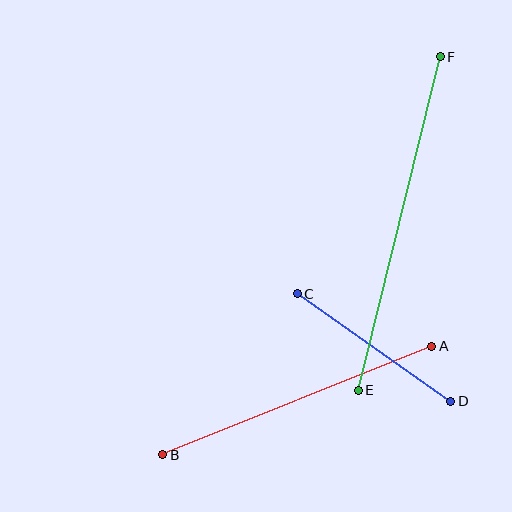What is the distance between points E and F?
The distance is approximately 343 pixels.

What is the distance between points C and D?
The distance is approximately 188 pixels.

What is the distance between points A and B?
The distance is approximately 290 pixels.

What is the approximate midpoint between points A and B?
The midpoint is at approximately (297, 401) pixels.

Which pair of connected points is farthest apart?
Points E and F are farthest apart.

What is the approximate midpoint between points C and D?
The midpoint is at approximately (374, 348) pixels.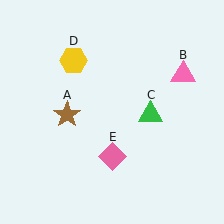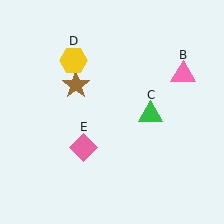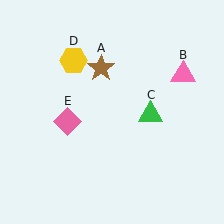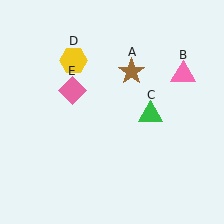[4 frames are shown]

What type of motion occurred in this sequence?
The brown star (object A), pink diamond (object E) rotated clockwise around the center of the scene.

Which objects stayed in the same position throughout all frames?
Pink triangle (object B) and green triangle (object C) and yellow hexagon (object D) remained stationary.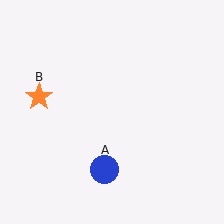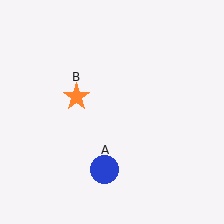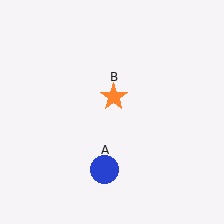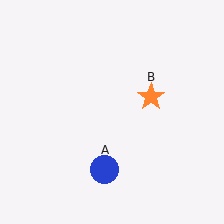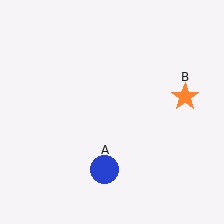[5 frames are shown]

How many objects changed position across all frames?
1 object changed position: orange star (object B).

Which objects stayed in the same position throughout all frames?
Blue circle (object A) remained stationary.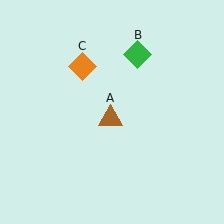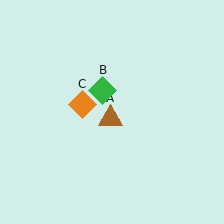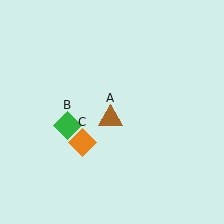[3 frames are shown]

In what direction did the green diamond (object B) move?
The green diamond (object B) moved down and to the left.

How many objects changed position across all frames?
2 objects changed position: green diamond (object B), orange diamond (object C).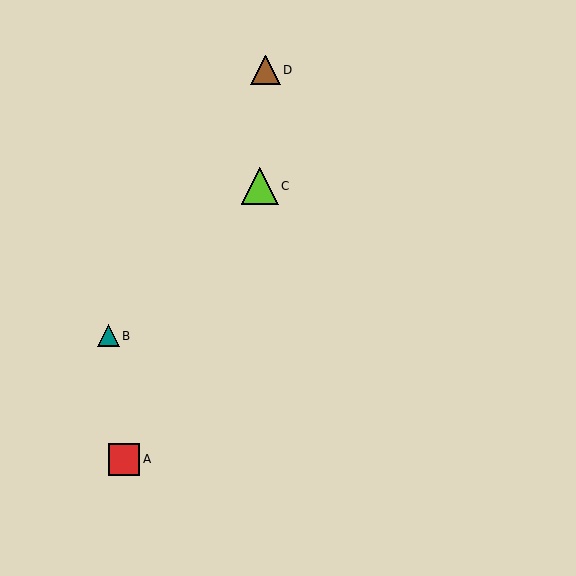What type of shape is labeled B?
Shape B is a teal triangle.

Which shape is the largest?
The lime triangle (labeled C) is the largest.